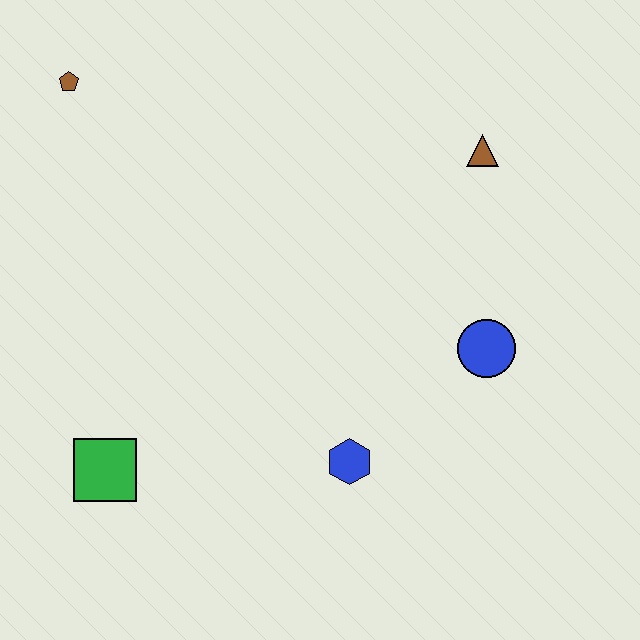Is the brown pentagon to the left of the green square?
Yes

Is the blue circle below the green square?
No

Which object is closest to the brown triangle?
The blue circle is closest to the brown triangle.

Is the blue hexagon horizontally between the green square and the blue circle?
Yes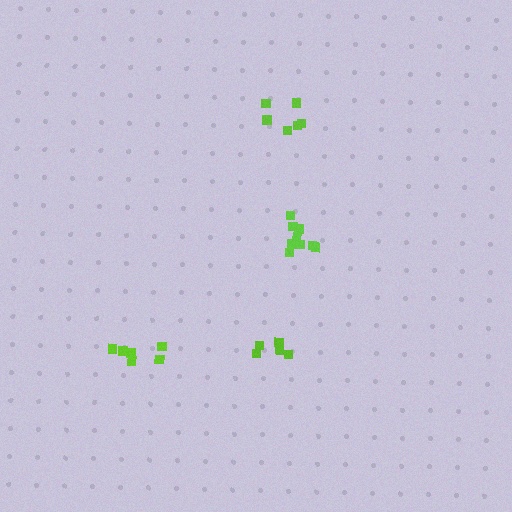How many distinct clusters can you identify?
There are 4 distinct clusters.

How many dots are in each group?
Group 1: 5 dots, Group 2: 9 dots, Group 3: 6 dots, Group 4: 6 dots (26 total).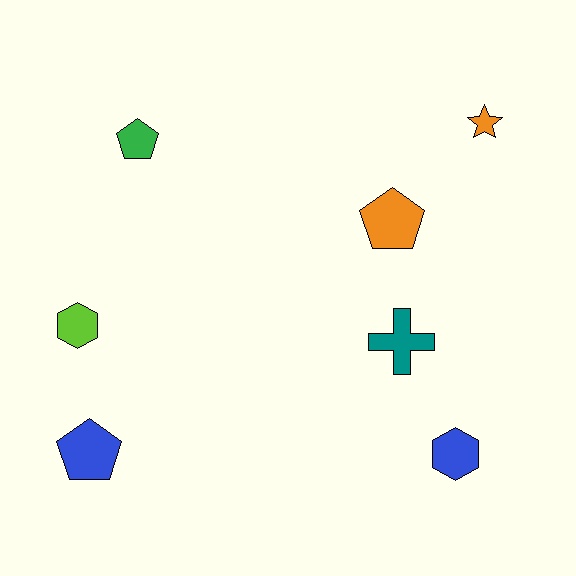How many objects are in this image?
There are 7 objects.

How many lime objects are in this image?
There is 1 lime object.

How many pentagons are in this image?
There are 3 pentagons.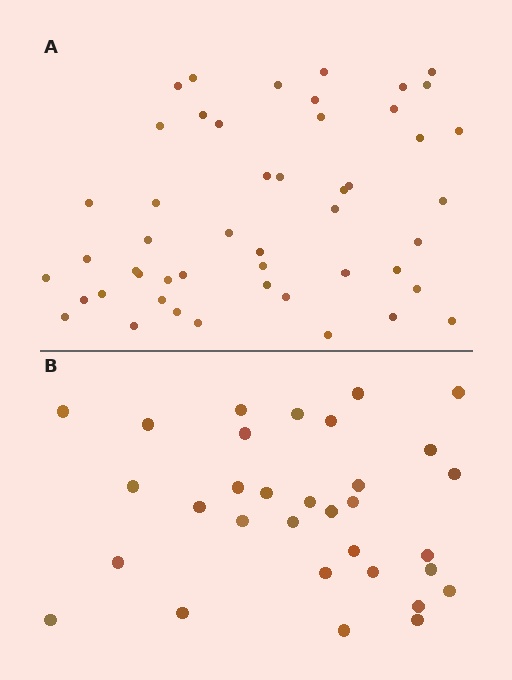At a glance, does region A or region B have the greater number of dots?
Region A (the top region) has more dots.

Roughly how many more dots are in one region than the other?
Region A has approximately 15 more dots than region B.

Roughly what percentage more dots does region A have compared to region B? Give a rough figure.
About 55% more.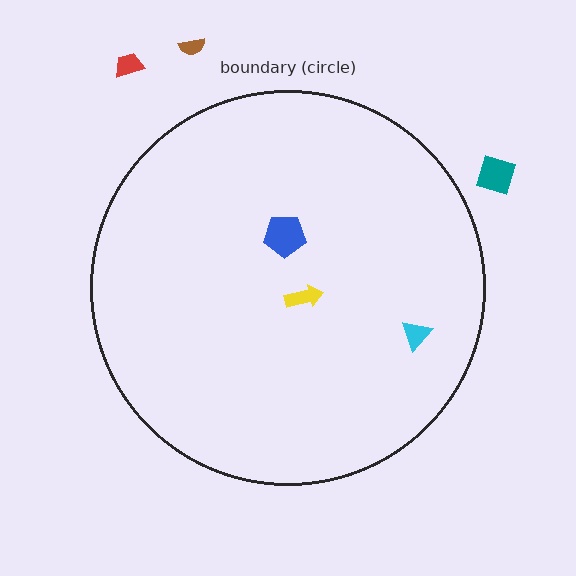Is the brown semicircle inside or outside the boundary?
Outside.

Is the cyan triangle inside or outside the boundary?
Inside.